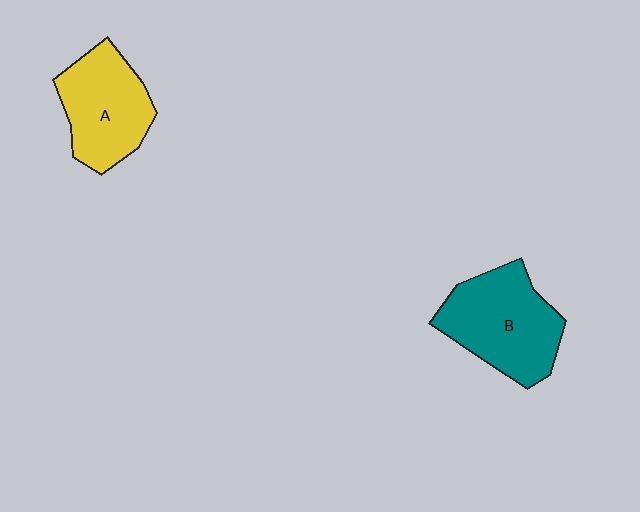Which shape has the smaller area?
Shape A (yellow).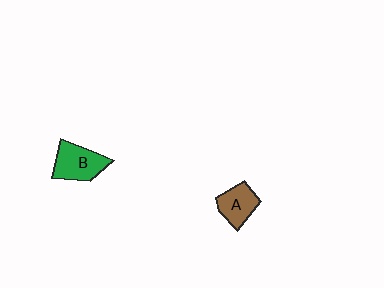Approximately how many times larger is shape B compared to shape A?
Approximately 1.3 times.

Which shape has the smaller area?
Shape A (brown).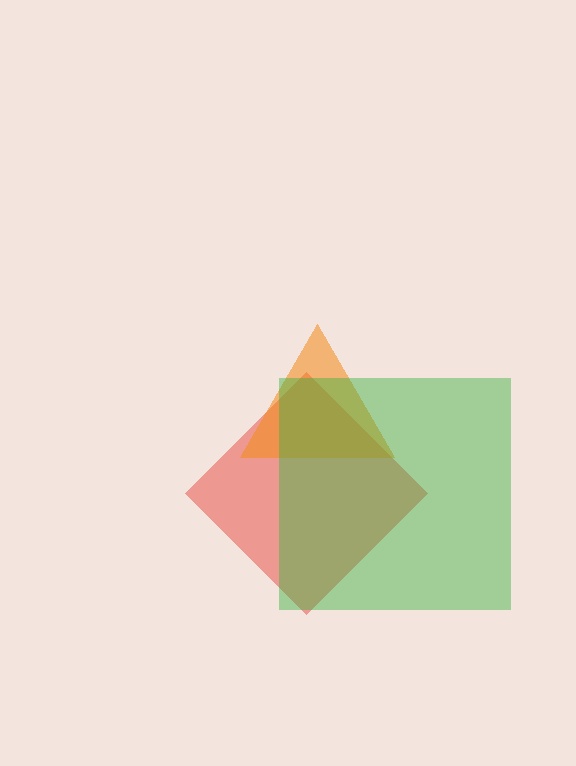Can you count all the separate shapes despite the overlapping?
Yes, there are 3 separate shapes.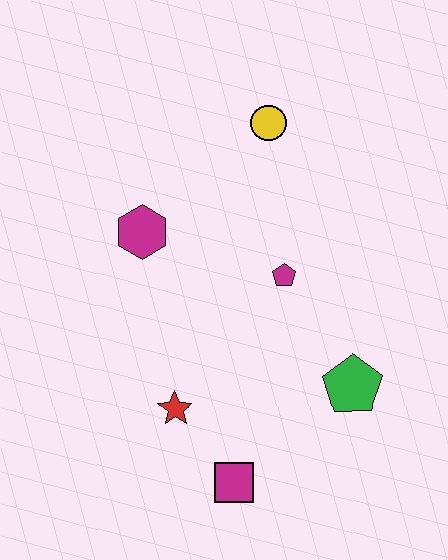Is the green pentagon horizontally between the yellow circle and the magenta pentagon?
No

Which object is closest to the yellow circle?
The magenta pentagon is closest to the yellow circle.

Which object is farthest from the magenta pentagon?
The magenta square is farthest from the magenta pentagon.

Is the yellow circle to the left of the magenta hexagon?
No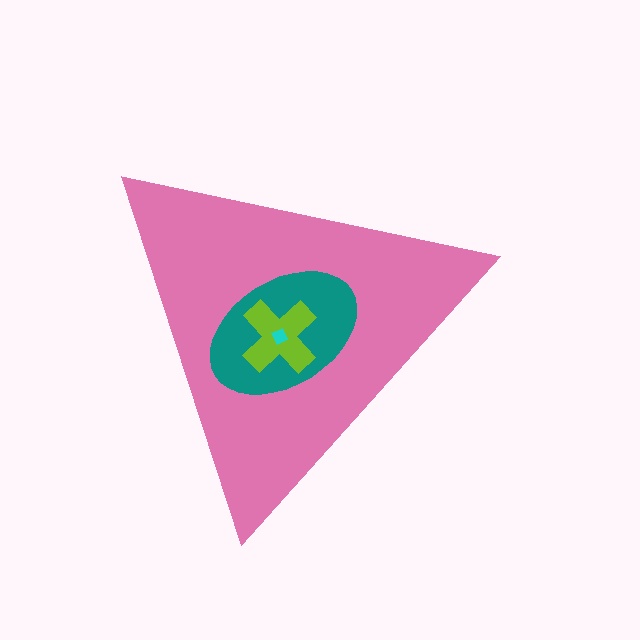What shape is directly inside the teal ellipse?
The lime cross.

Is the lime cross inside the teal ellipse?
Yes.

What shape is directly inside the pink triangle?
The teal ellipse.